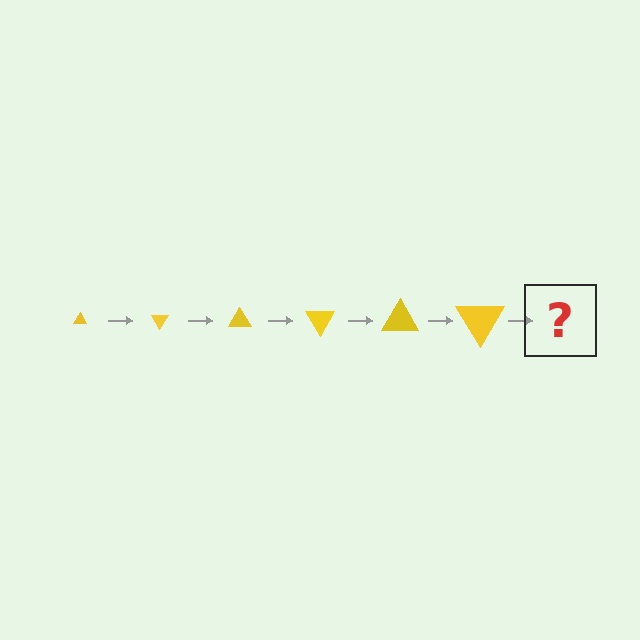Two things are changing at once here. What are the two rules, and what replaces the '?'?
The two rules are that the triangle grows larger each step and it rotates 60 degrees each step. The '?' should be a triangle, larger than the previous one and rotated 360 degrees from the start.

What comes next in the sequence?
The next element should be a triangle, larger than the previous one and rotated 360 degrees from the start.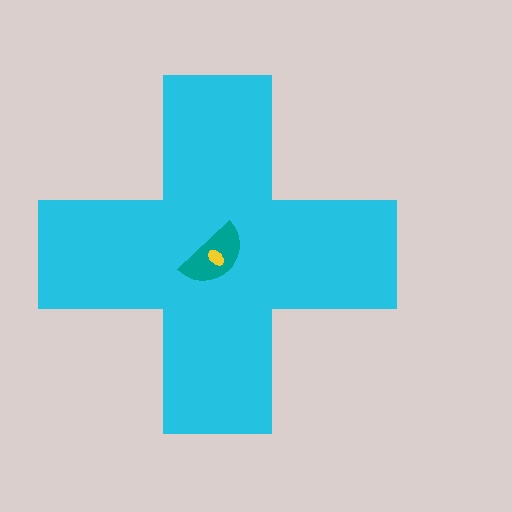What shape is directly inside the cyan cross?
The teal semicircle.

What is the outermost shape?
The cyan cross.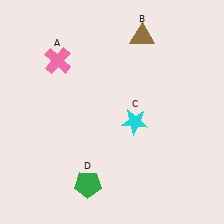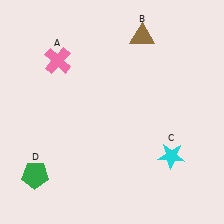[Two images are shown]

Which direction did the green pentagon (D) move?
The green pentagon (D) moved left.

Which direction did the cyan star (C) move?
The cyan star (C) moved right.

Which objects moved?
The objects that moved are: the cyan star (C), the green pentagon (D).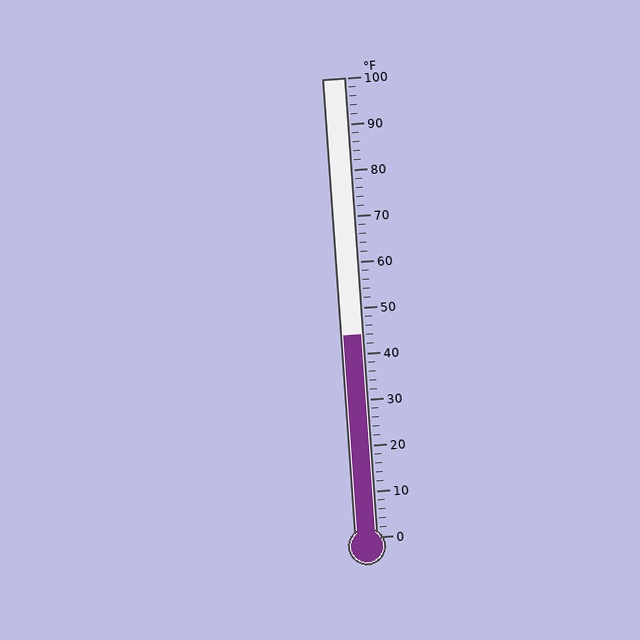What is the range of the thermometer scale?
The thermometer scale ranges from 0°F to 100°F.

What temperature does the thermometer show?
The thermometer shows approximately 44°F.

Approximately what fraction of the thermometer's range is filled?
The thermometer is filled to approximately 45% of its range.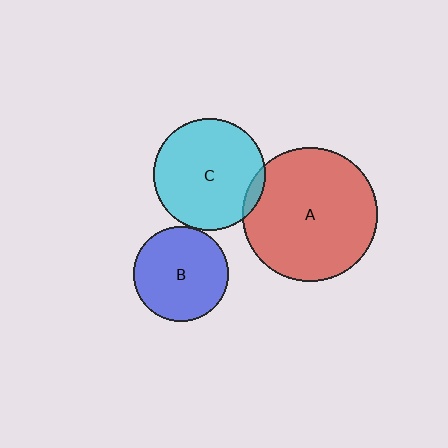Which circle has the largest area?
Circle A (red).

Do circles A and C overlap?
Yes.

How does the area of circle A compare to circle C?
Approximately 1.4 times.